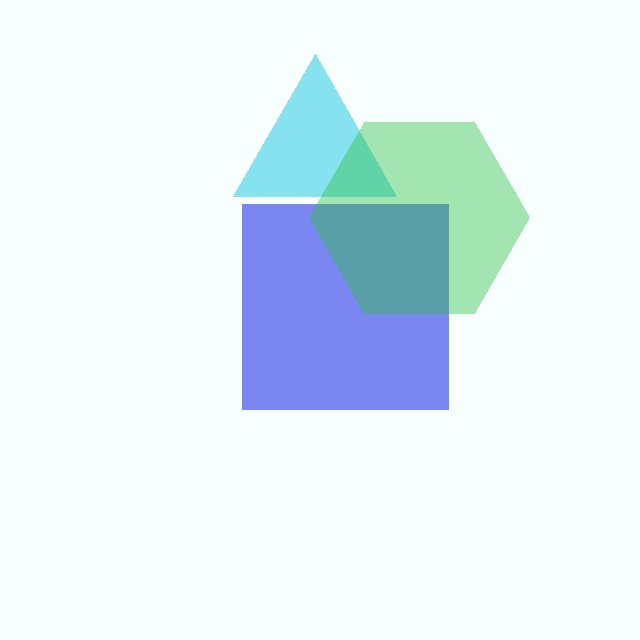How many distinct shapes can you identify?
There are 3 distinct shapes: a cyan triangle, a blue square, a green hexagon.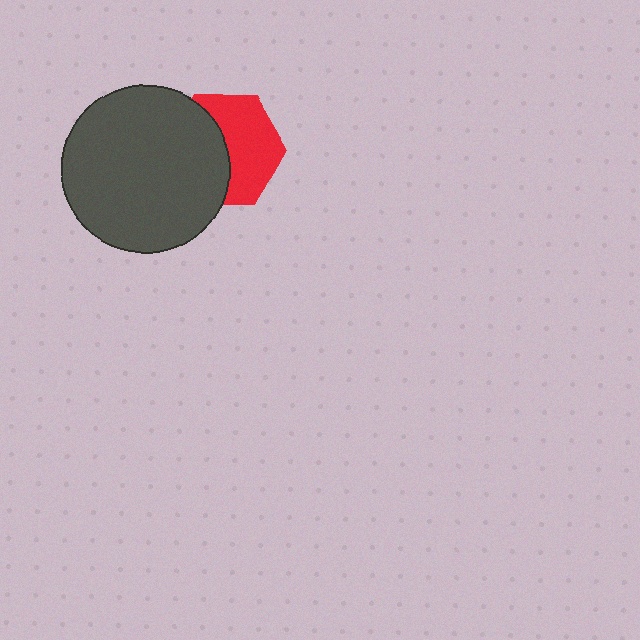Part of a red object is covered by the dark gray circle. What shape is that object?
It is a hexagon.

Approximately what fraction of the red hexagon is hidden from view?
Roughly 47% of the red hexagon is hidden behind the dark gray circle.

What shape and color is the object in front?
The object in front is a dark gray circle.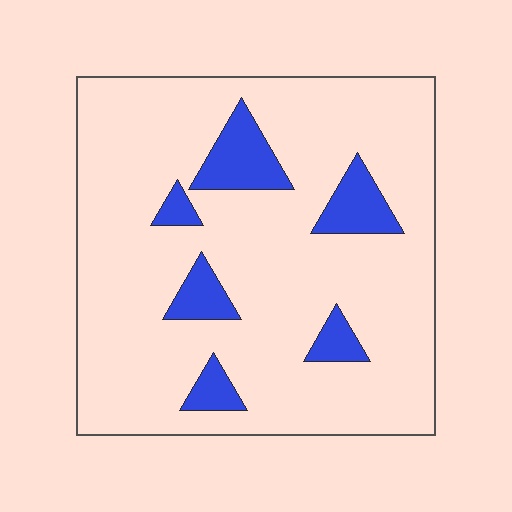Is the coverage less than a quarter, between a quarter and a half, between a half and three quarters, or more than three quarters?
Less than a quarter.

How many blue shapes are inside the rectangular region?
6.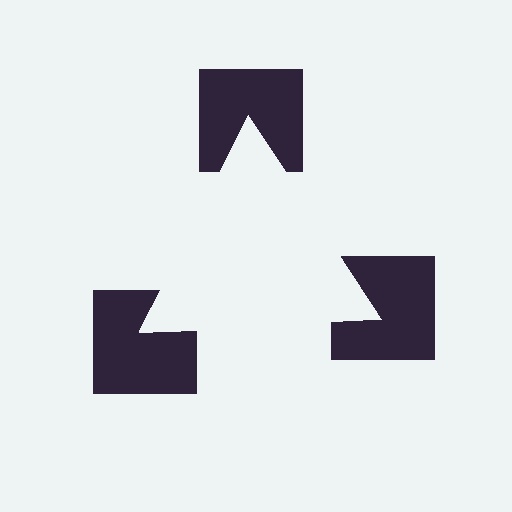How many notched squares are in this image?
There are 3 — one at each vertex of the illusory triangle.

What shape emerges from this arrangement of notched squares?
An illusory triangle — its edges are inferred from the aligned wedge cuts in the notched squares, not physically drawn.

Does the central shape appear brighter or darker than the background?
It typically appears slightly brighter than the background, even though no actual brightness change is drawn.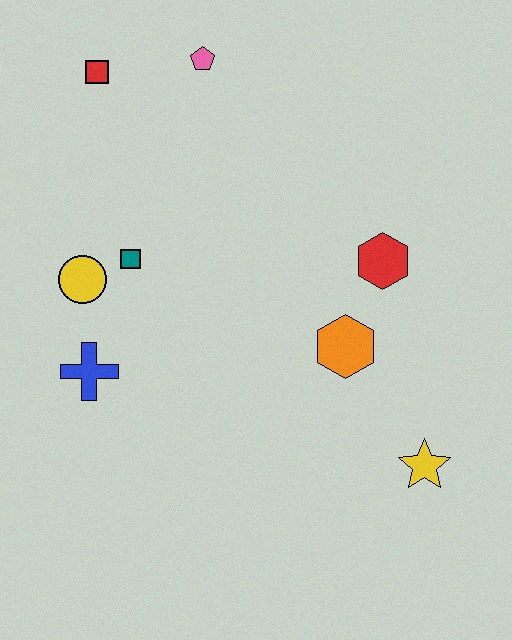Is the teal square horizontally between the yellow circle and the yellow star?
Yes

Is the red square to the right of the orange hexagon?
No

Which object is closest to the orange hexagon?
The red hexagon is closest to the orange hexagon.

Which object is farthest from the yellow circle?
The yellow star is farthest from the yellow circle.